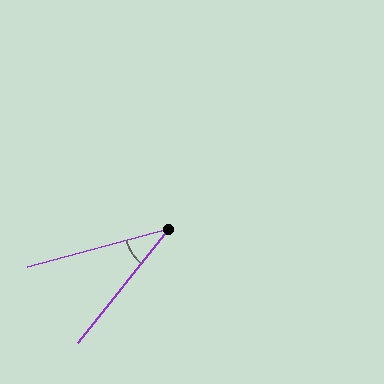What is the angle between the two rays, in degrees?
Approximately 36 degrees.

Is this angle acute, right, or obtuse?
It is acute.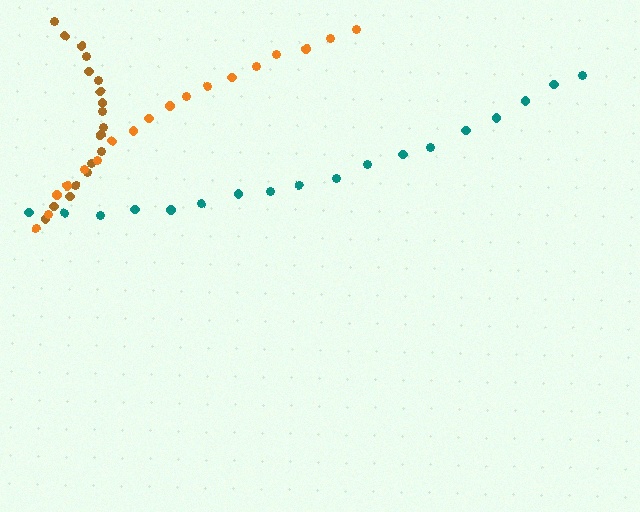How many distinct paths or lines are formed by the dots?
There are 3 distinct paths.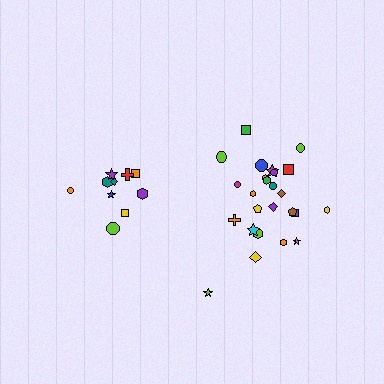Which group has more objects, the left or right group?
The right group.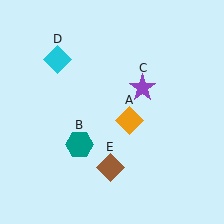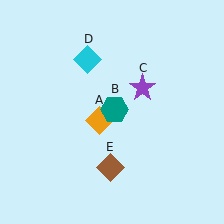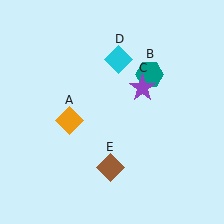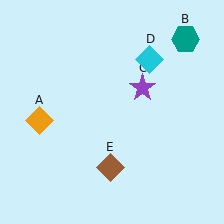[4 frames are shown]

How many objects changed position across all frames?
3 objects changed position: orange diamond (object A), teal hexagon (object B), cyan diamond (object D).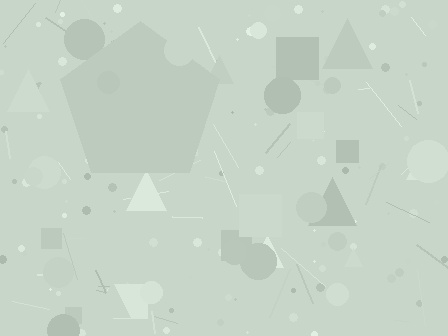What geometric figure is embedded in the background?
A pentagon is embedded in the background.